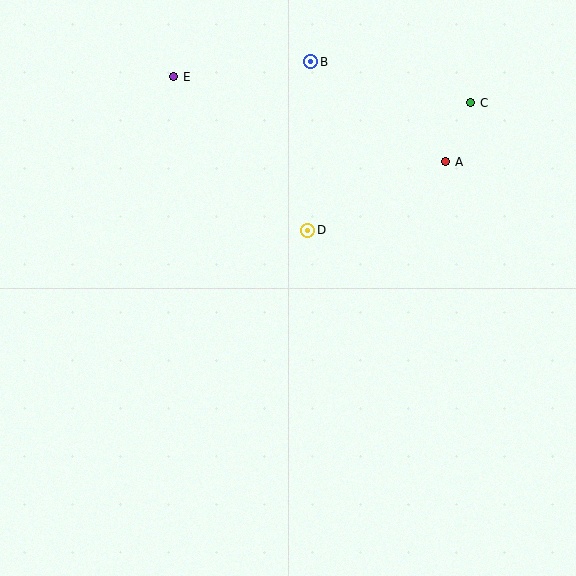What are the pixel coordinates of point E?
Point E is at (174, 77).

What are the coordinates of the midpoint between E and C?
The midpoint between E and C is at (322, 90).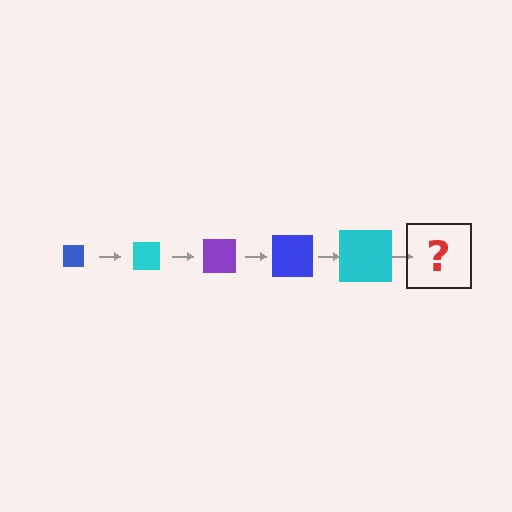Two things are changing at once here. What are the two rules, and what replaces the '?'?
The two rules are that the square grows larger each step and the color cycles through blue, cyan, and purple. The '?' should be a purple square, larger than the previous one.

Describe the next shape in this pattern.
It should be a purple square, larger than the previous one.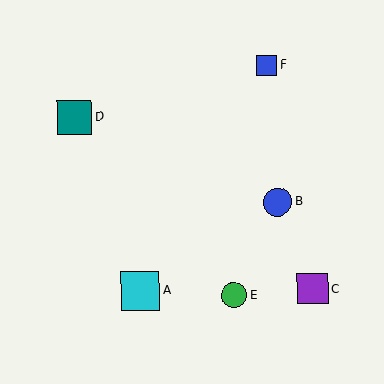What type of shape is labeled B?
Shape B is a blue circle.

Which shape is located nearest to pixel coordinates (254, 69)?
The blue square (labeled F) at (267, 65) is nearest to that location.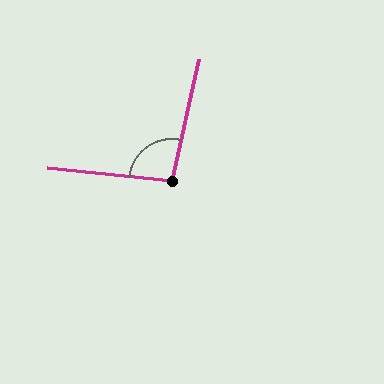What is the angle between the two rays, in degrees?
Approximately 97 degrees.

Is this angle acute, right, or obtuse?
It is obtuse.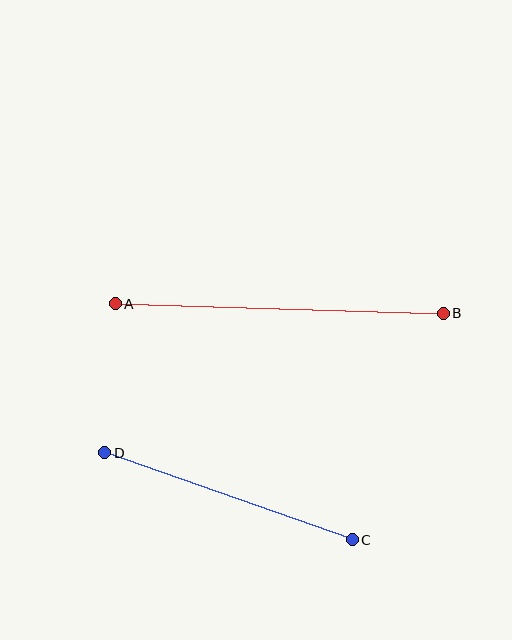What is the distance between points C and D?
The distance is approximately 263 pixels.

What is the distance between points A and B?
The distance is approximately 329 pixels.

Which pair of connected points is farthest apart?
Points A and B are farthest apart.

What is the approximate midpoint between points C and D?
The midpoint is at approximately (228, 496) pixels.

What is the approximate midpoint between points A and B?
The midpoint is at approximately (279, 308) pixels.